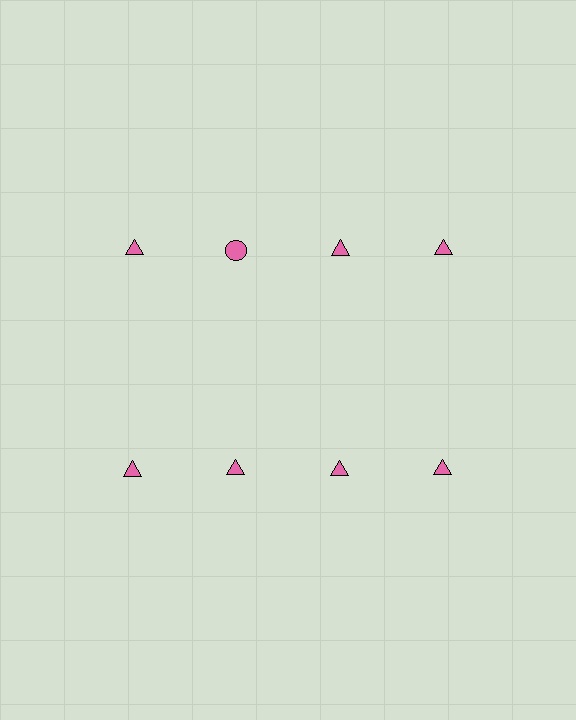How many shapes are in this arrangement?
There are 8 shapes arranged in a grid pattern.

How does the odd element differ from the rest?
It has a different shape: circle instead of triangle.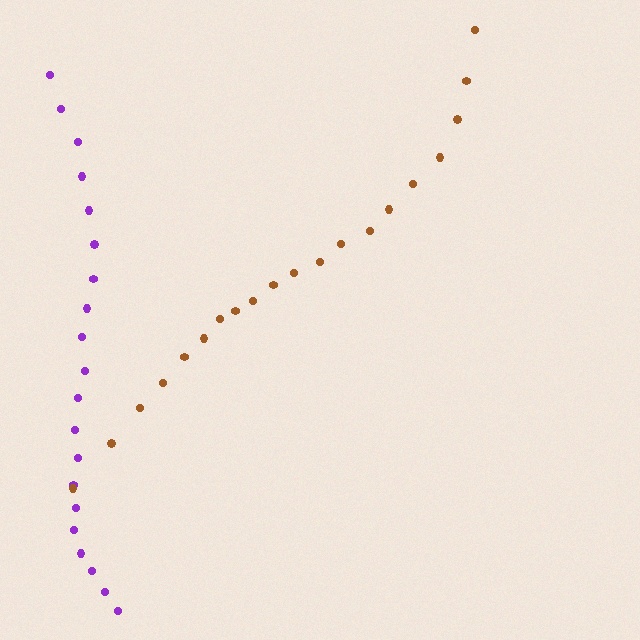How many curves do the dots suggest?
There are 2 distinct paths.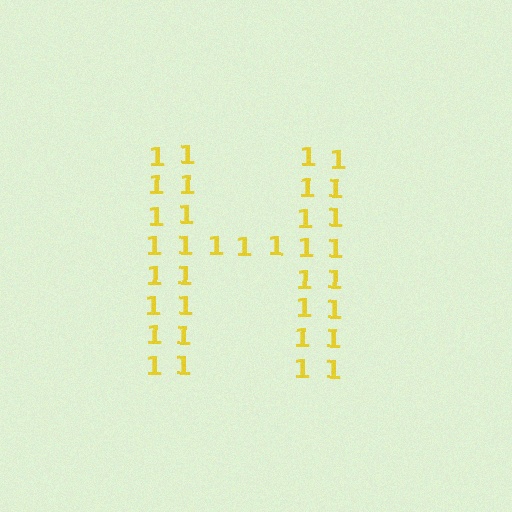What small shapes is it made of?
It is made of small digit 1's.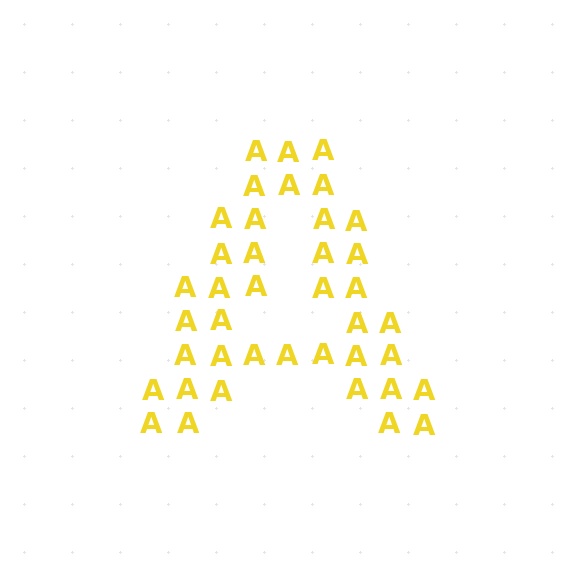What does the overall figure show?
The overall figure shows the letter A.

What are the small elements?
The small elements are letter A's.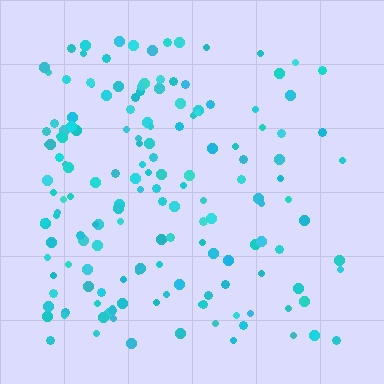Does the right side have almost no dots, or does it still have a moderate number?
Still a moderate number, just noticeably fewer than the left.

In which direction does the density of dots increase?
From right to left, with the left side densest.